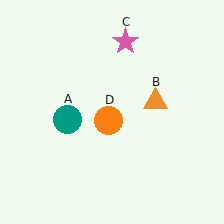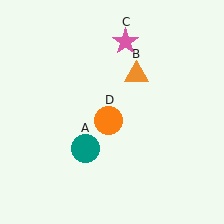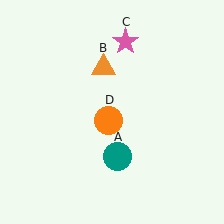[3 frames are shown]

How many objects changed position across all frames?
2 objects changed position: teal circle (object A), orange triangle (object B).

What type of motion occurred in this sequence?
The teal circle (object A), orange triangle (object B) rotated counterclockwise around the center of the scene.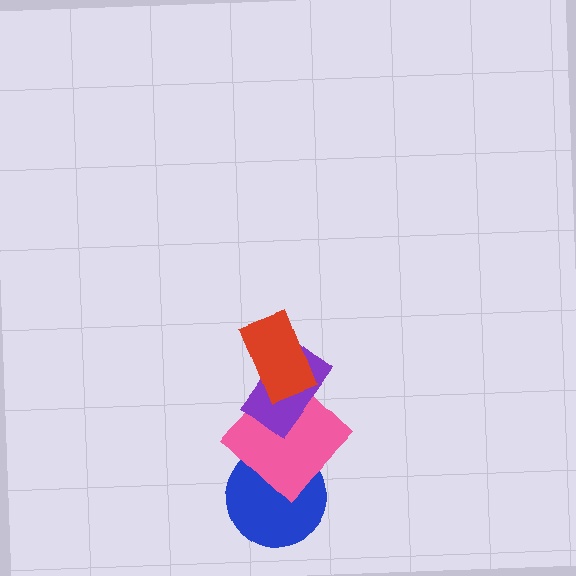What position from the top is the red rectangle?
The red rectangle is 1st from the top.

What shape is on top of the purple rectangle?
The red rectangle is on top of the purple rectangle.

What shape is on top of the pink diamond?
The purple rectangle is on top of the pink diamond.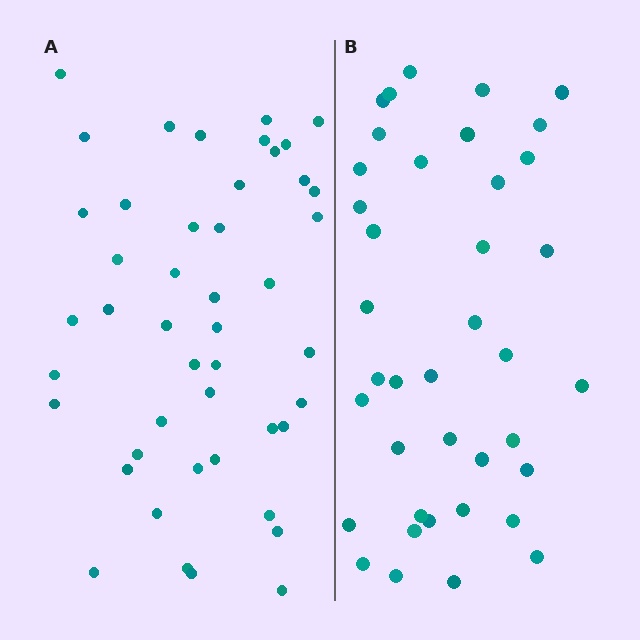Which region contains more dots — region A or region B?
Region A (the left region) has more dots.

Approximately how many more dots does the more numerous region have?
Region A has roughly 8 or so more dots than region B.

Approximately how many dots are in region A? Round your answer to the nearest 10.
About 50 dots. (The exact count is 46, which rounds to 50.)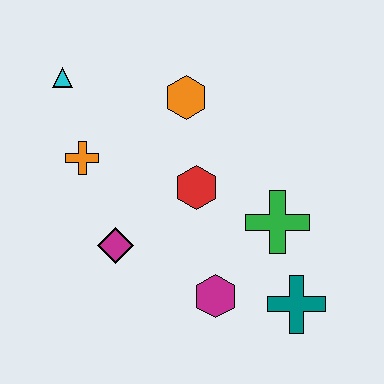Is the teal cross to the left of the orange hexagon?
No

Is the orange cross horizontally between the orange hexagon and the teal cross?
No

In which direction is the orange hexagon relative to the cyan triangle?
The orange hexagon is to the right of the cyan triangle.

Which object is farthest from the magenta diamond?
The teal cross is farthest from the magenta diamond.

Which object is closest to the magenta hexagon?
The teal cross is closest to the magenta hexagon.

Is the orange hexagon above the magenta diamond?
Yes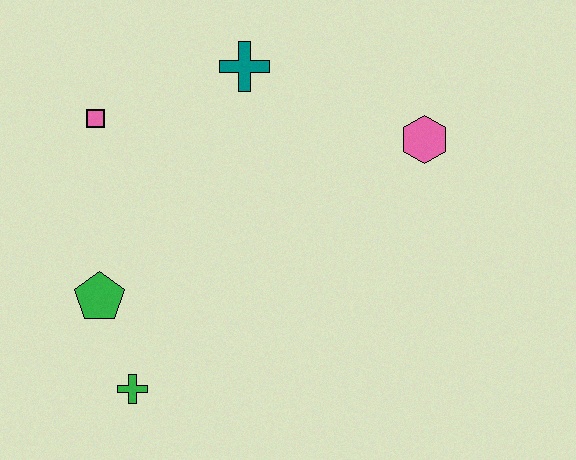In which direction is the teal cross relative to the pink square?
The teal cross is to the right of the pink square.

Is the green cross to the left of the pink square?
No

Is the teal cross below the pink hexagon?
No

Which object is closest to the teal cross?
The pink square is closest to the teal cross.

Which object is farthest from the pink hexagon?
The green cross is farthest from the pink hexagon.